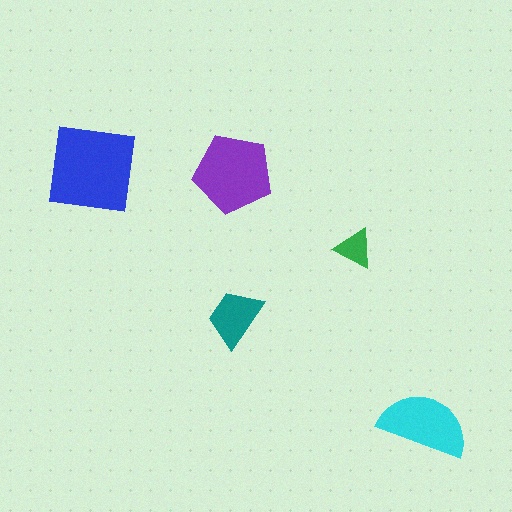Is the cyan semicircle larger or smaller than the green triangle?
Larger.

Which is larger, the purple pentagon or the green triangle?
The purple pentagon.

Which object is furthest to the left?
The blue square is leftmost.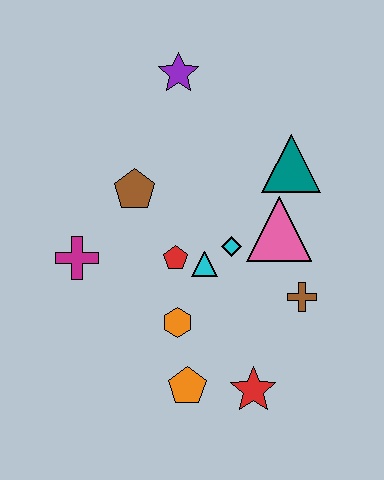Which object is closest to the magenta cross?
The brown pentagon is closest to the magenta cross.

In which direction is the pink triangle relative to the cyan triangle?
The pink triangle is to the right of the cyan triangle.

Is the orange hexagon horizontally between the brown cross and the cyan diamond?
No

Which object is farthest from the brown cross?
The purple star is farthest from the brown cross.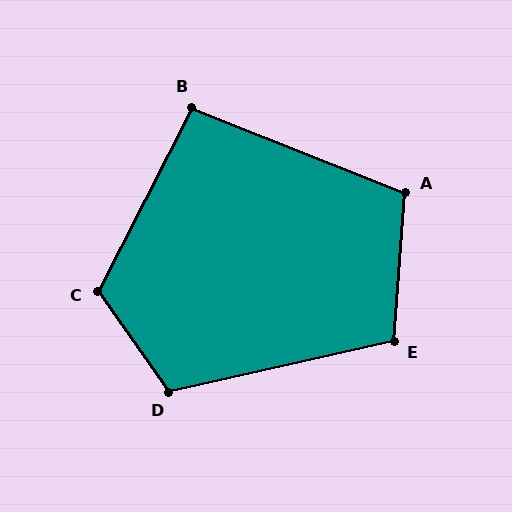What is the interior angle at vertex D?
Approximately 112 degrees (obtuse).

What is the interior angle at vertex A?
Approximately 107 degrees (obtuse).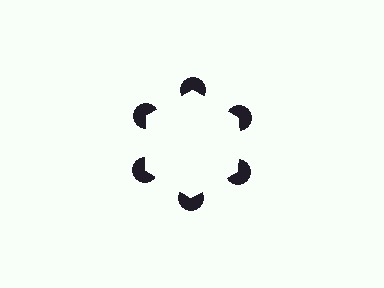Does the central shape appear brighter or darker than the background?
It typically appears slightly brighter than the background, even though no actual brightness change is drawn.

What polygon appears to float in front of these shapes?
An illusory hexagon — its edges are inferred from the aligned wedge cuts in the pac-man discs, not physically drawn.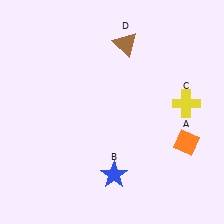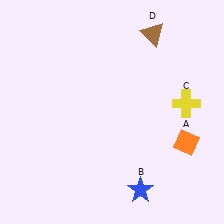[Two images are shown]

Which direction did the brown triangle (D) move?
The brown triangle (D) moved right.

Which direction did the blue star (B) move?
The blue star (B) moved right.